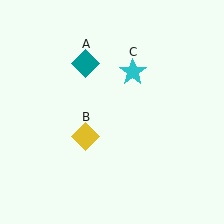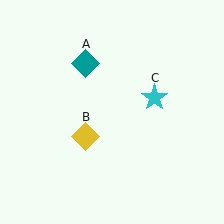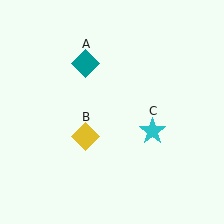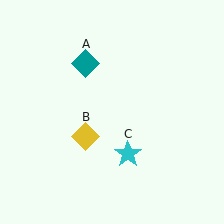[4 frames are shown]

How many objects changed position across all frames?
1 object changed position: cyan star (object C).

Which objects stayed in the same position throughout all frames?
Teal diamond (object A) and yellow diamond (object B) remained stationary.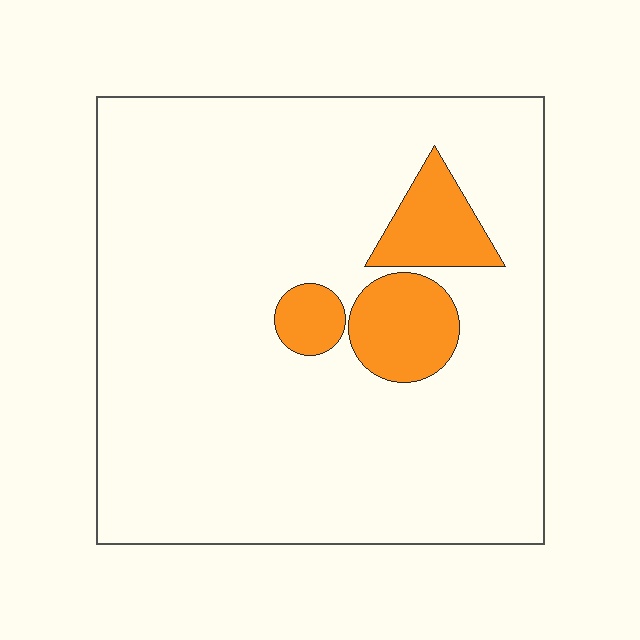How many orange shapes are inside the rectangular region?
3.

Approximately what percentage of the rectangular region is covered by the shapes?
Approximately 10%.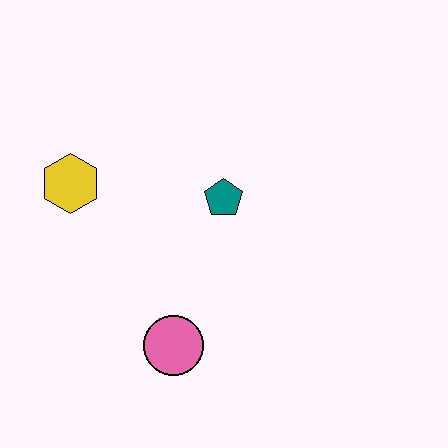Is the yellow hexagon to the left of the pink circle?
Yes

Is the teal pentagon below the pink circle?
No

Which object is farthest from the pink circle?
The yellow hexagon is farthest from the pink circle.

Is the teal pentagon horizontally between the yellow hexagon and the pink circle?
No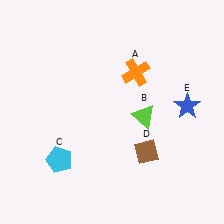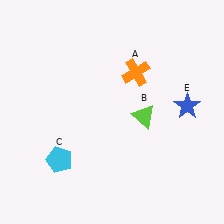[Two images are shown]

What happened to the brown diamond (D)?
The brown diamond (D) was removed in Image 2. It was in the bottom-right area of Image 1.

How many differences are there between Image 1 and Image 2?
There is 1 difference between the two images.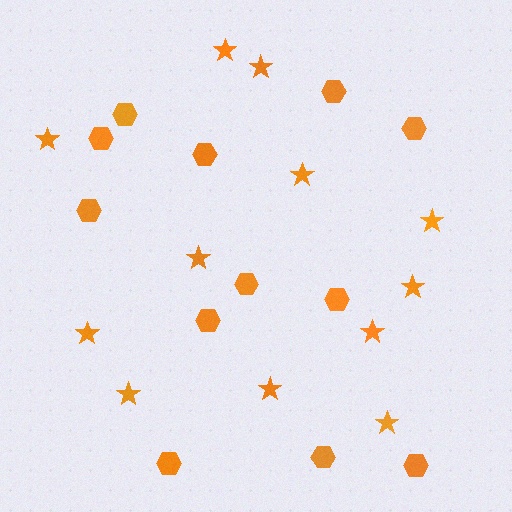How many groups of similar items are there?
There are 2 groups: one group of stars (12) and one group of hexagons (12).